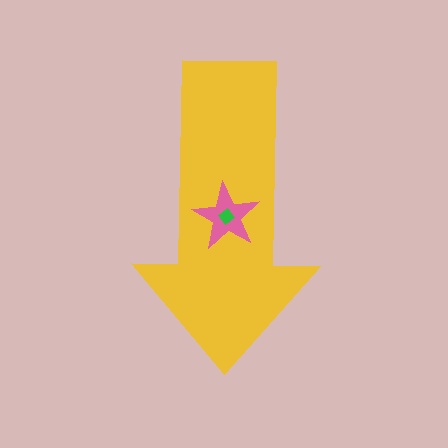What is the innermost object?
The green diamond.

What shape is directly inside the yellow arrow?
The pink star.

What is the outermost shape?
The yellow arrow.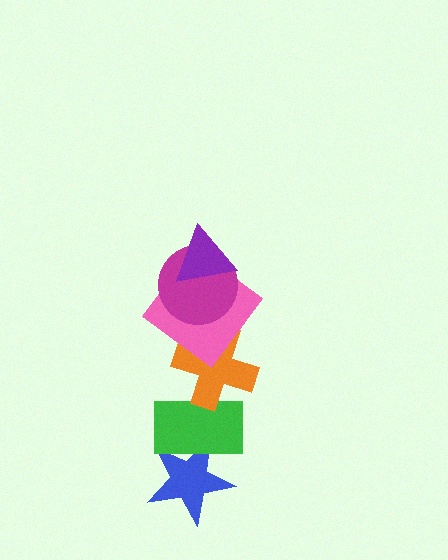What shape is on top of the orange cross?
The pink diamond is on top of the orange cross.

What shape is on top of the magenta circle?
The purple triangle is on top of the magenta circle.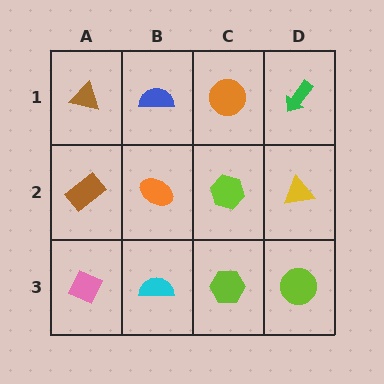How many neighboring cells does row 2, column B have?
4.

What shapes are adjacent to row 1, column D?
A yellow triangle (row 2, column D), an orange circle (row 1, column C).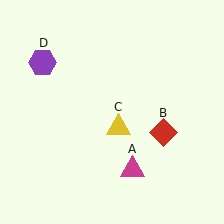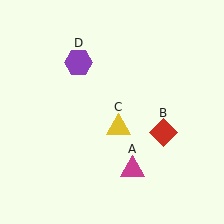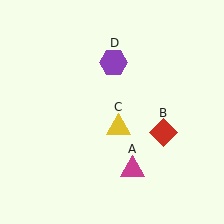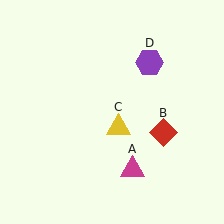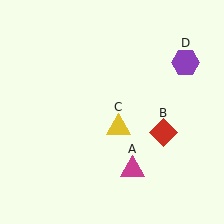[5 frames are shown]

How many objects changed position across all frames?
1 object changed position: purple hexagon (object D).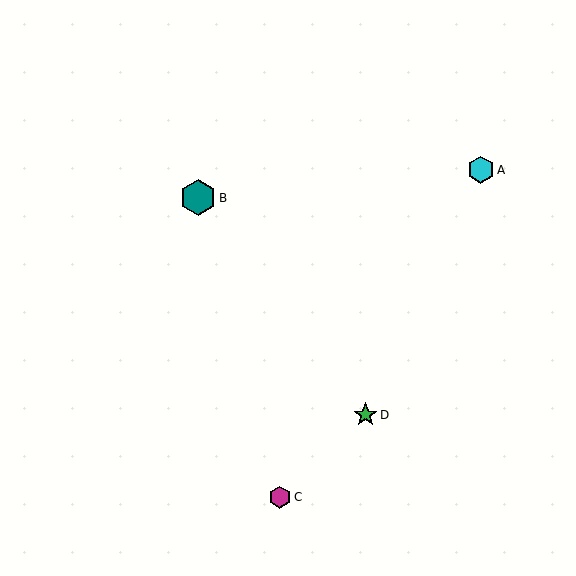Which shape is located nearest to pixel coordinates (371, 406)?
The green star (labeled D) at (365, 415) is nearest to that location.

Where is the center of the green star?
The center of the green star is at (365, 415).